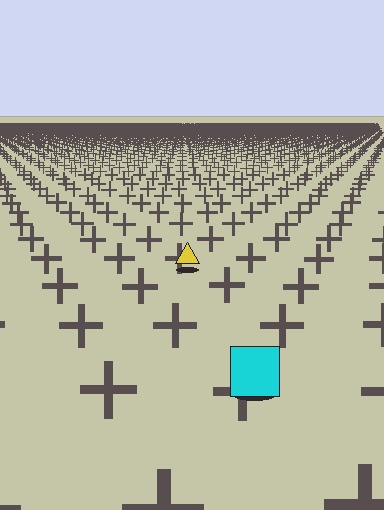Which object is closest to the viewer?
The cyan square is closest. The texture marks near it are larger and more spread out.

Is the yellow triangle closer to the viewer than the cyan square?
No. The cyan square is closer — you can tell from the texture gradient: the ground texture is coarser near it.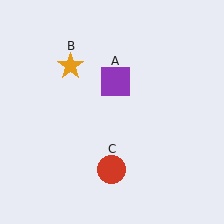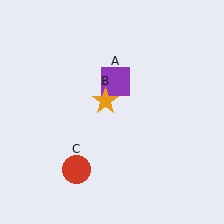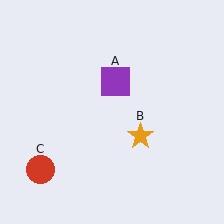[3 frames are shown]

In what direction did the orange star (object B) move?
The orange star (object B) moved down and to the right.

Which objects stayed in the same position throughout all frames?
Purple square (object A) remained stationary.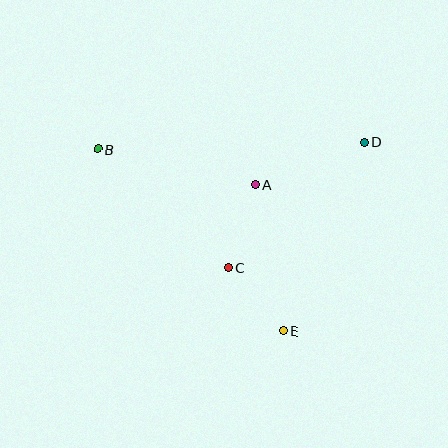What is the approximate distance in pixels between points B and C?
The distance between B and C is approximately 177 pixels.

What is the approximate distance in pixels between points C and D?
The distance between C and D is approximately 185 pixels.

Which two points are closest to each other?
Points C and E are closest to each other.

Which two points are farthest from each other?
Points B and D are farthest from each other.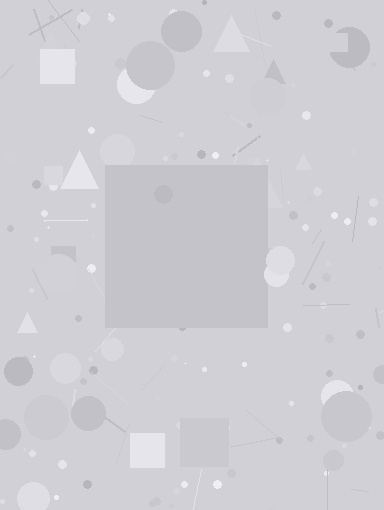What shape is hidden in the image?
A square is hidden in the image.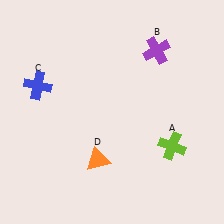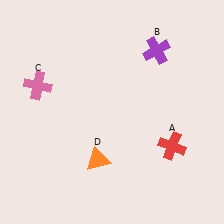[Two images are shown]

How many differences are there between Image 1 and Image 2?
There are 2 differences between the two images.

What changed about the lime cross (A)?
In Image 1, A is lime. In Image 2, it changed to red.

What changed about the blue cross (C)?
In Image 1, C is blue. In Image 2, it changed to pink.